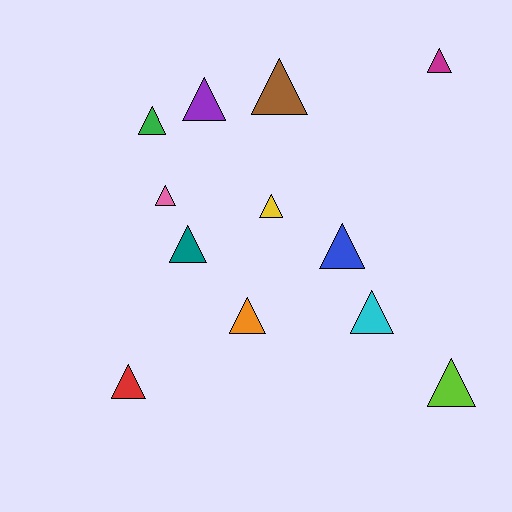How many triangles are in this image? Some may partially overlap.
There are 12 triangles.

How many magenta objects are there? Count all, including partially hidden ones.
There is 1 magenta object.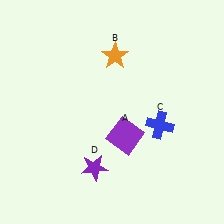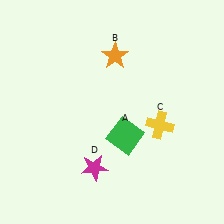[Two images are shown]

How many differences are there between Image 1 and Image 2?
There are 3 differences between the two images.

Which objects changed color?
A changed from purple to green. C changed from blue to yellow. D changed from purple to magenta.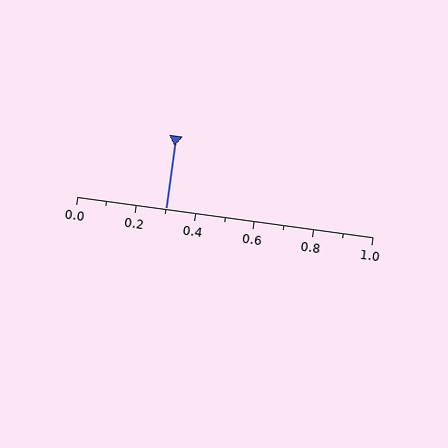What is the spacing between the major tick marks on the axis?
The major ticks are spaced 0.2 apart.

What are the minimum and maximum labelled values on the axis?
The axis runs from 0.0 to 1.0.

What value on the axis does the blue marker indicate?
The marker indicates approximately 0.3.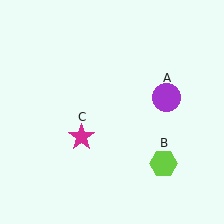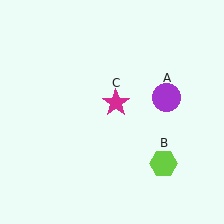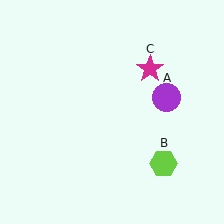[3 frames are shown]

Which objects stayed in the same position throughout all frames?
Purple circle (object A) and lime hexagon (object B) remained stationary.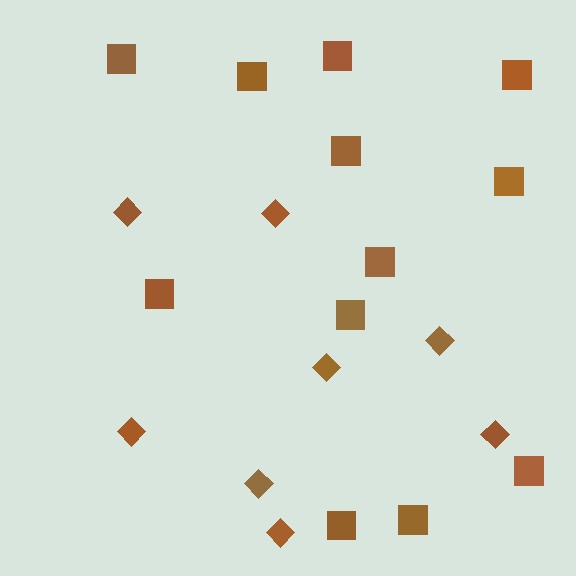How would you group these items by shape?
There are 2 groups: one group of diamonds (8) and one group of squares (12).